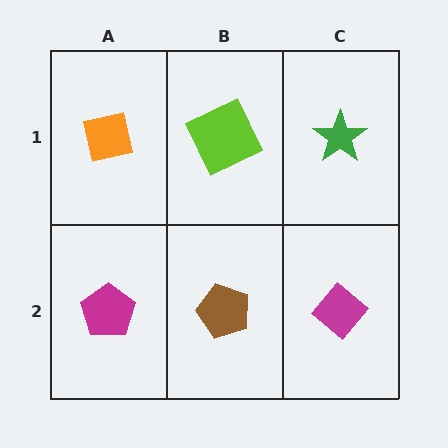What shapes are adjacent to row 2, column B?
A lime square (row 1, column B), a magenta pentagon (row 2, column A), a magenta diamond (row 2, column C).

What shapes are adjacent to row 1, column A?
A magenta pentagon (row 2, column A), a lime square (row 1, column B).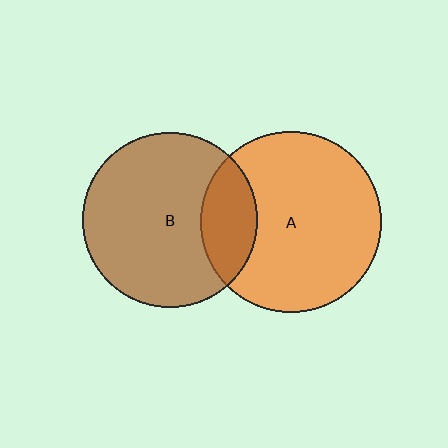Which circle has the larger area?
Circle A (orange).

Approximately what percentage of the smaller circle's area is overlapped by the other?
Approximately 20%.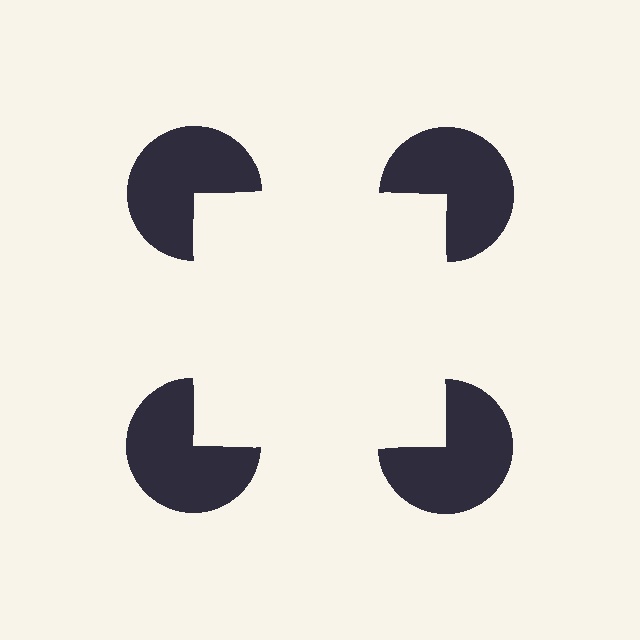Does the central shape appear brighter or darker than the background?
It typically appears slightly brighter than the background, even though no actual brightness change is drawn.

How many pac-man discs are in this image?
There are 4 — one at each vertex of the illusory square.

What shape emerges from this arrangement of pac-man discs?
An illusory square — its edges are inferred from the aligned wedge cuts in the pac-man discs, not physically drawn.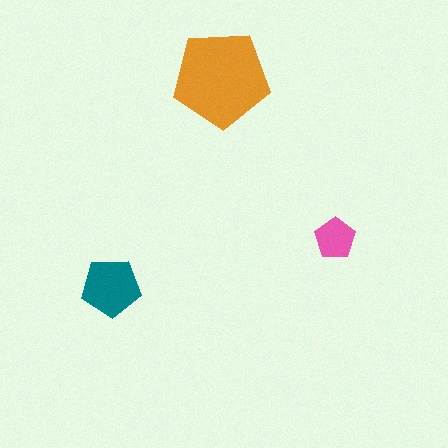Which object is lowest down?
The teal pentagon is bottommost.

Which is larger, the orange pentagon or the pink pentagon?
The orange one.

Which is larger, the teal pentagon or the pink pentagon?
The teal one.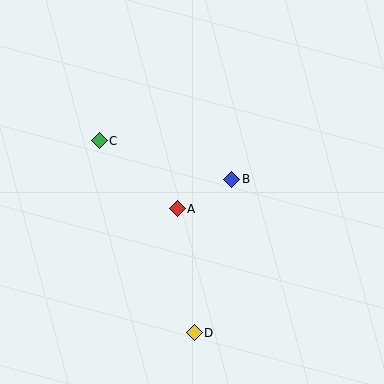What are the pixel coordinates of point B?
Point B is at (232, 179).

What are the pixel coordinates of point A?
Point A is at (177, 209).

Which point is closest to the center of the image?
Point A at (177, 209) is closest to the center.